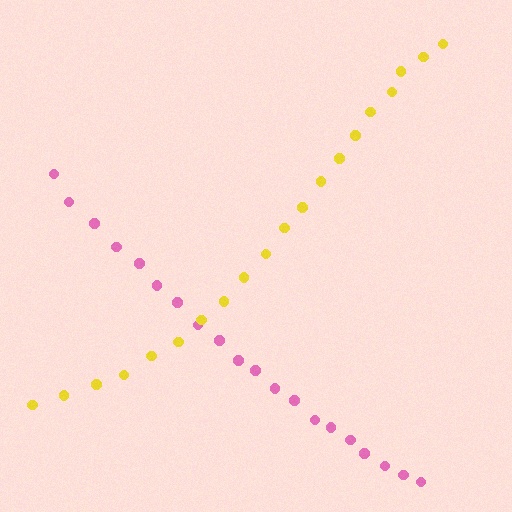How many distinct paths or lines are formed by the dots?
There are 2 distinct paths.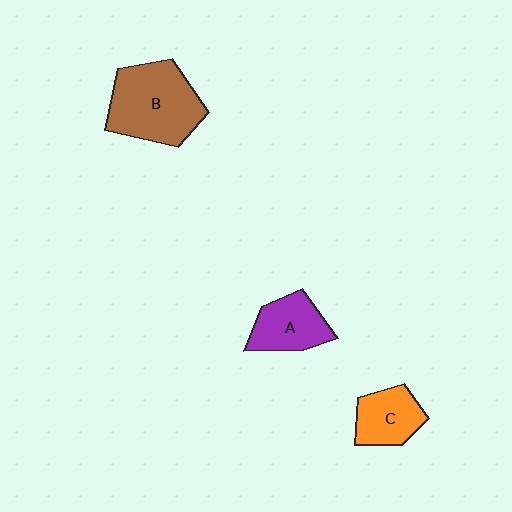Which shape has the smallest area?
Shape C (orange).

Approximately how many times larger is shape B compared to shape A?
Approximately 1.7 times.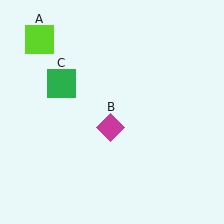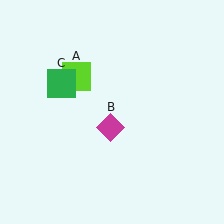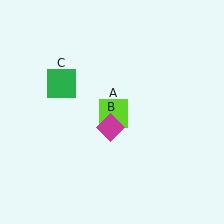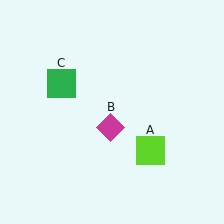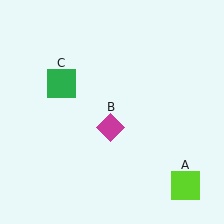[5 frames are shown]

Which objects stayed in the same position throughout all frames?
Magenta diamond (object B) and green square (object C) remained stationary.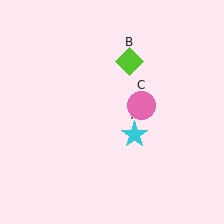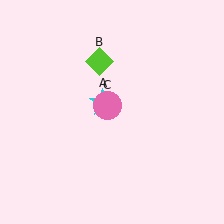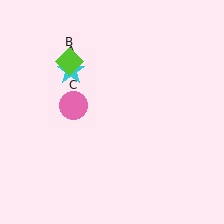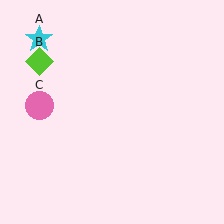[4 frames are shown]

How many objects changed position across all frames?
3 objects changed position: cyan star (object A), lime diamond (object B), pink circle (object C).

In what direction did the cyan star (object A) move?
The cyan star (object A) moved up and to the left.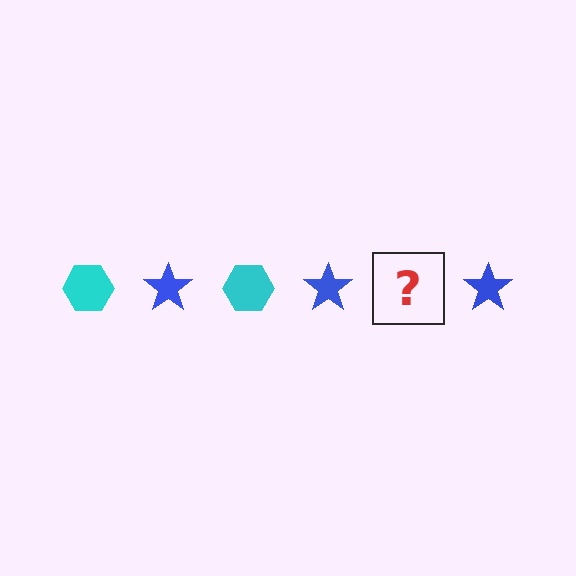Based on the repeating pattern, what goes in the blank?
The blank should be a cyan hexagon.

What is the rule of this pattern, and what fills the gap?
The rule is that the pattern alternates between cyan hexagon and blue star. The gap should be filled with a cyan hexagon.